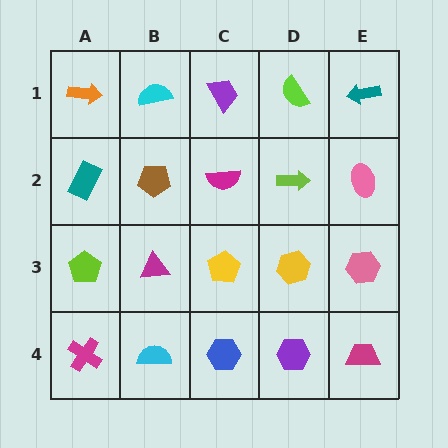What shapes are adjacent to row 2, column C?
A purple trapezoid (row 1, column C), a yellow pentagon (row 3, column C), a brown pentagon (row 2, column B), a lime arrow (row 2, column D).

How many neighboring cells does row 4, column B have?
3.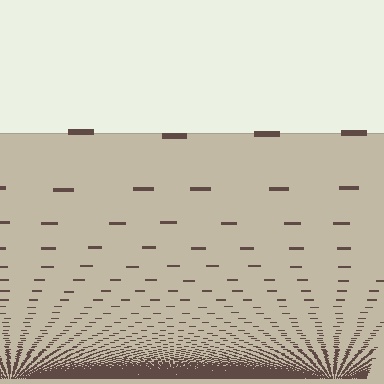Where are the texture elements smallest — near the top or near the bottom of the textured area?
Near the bottom.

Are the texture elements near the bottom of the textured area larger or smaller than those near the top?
Smaller. The gradient is inverted — elements near the bottom are smaller and denser.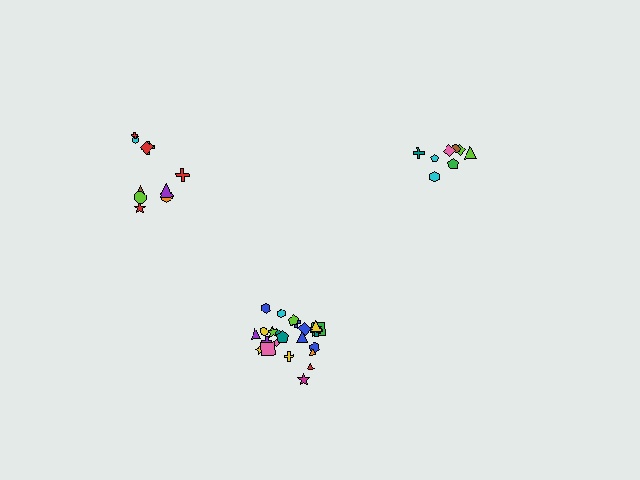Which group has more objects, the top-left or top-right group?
The top-left group.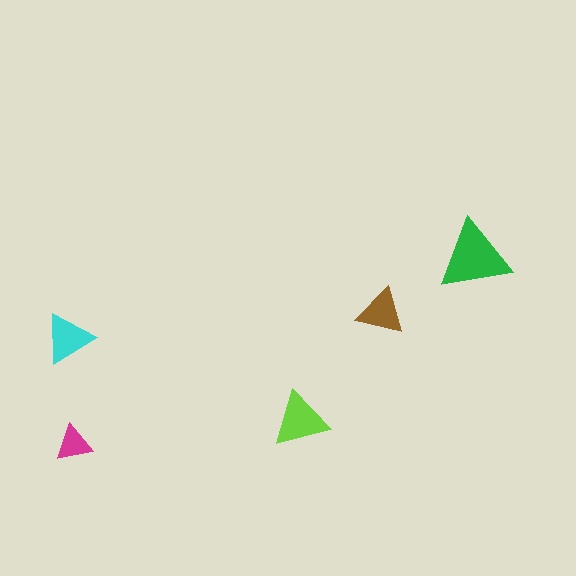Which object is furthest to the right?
The green triangle is rightmost.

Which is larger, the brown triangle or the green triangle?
The green one.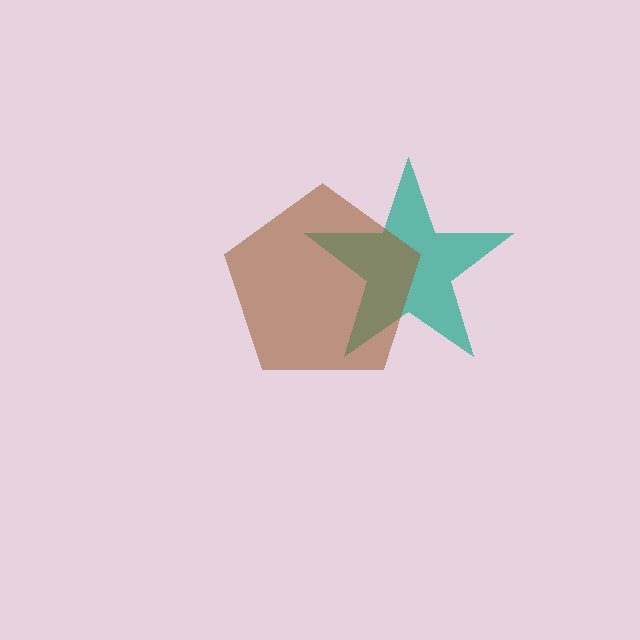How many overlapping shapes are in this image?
There are 2 overlapping shapes in the image.